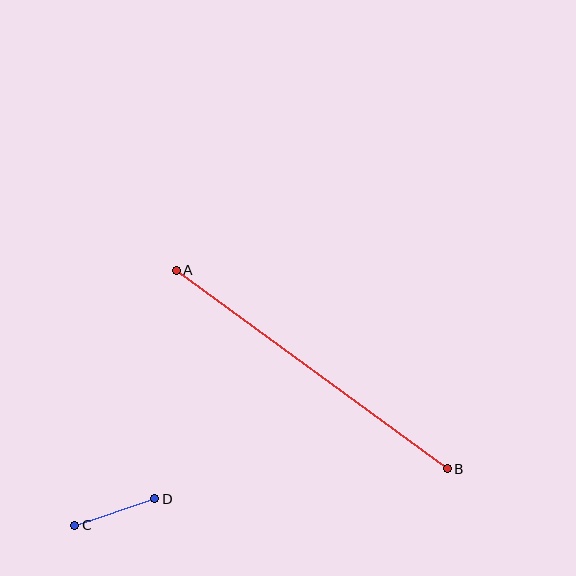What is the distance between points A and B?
The distance is approximately 336 pixels.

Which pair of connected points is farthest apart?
Points A and B are farthest apart.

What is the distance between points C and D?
The distance is approximately 84 pixels.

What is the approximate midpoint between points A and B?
The midpoint is at approximately (312, 370) pixels.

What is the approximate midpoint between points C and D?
The midpoint is at approximately (115, 512) pixels.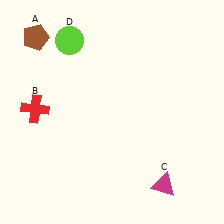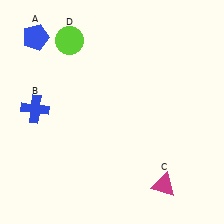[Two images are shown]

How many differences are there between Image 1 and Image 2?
There are 2 differences between the two images.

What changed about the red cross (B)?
In Image 1, B is red. In Image 2, it changed to blue.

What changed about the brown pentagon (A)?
In Image 1, A is brown. In Image 2, it changed to blue.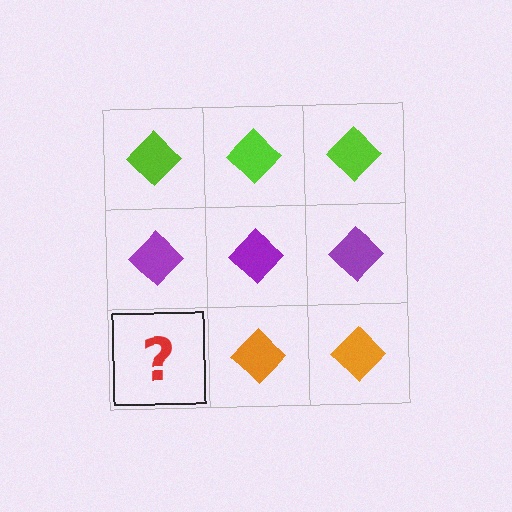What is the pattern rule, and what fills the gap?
The rule is that each row has a consistent color. The gap should be filled with an orange diamond.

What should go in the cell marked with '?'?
The missing cell should contain an orange diamond.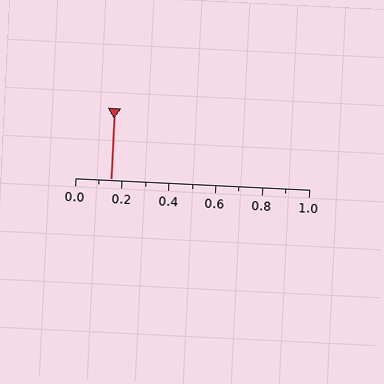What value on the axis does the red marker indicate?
The marker indicates approximately 0.15.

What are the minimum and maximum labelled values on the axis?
The axis runs from 0.0 to 1.0.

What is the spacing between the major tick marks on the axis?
The major ticks are spaced 0.2 apart.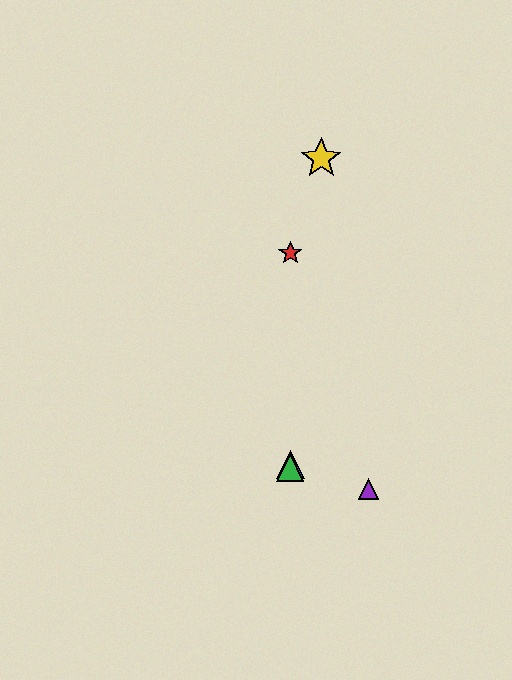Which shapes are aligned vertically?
The red star, the blue triangle, the green triangle are aligned vertically.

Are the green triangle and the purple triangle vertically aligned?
No, the green triangle is at x≈290 and the purple triangle is at x≈369.